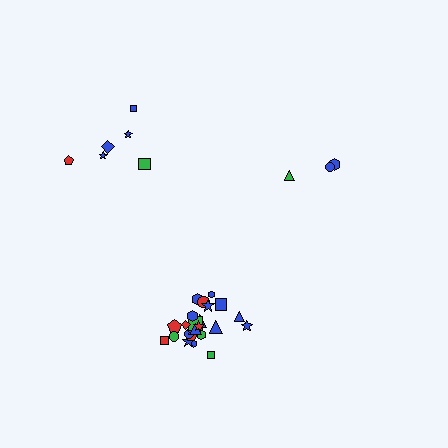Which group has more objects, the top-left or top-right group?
The top-left group.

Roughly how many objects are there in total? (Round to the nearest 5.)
Roughly 35 objects in total.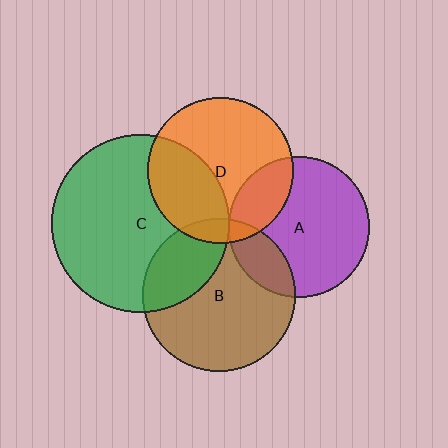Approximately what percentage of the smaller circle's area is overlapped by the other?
Approximately 5%.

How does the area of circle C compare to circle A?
Approximately 1.6 times.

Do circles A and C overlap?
Yes.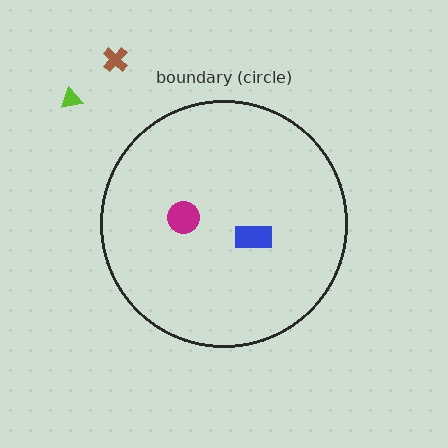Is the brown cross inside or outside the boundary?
Outside.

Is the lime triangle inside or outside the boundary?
Outside.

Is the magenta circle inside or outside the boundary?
Inside.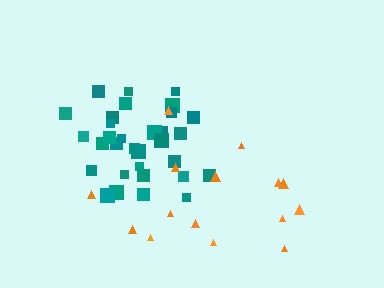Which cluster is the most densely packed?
Teal.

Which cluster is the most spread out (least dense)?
Orange.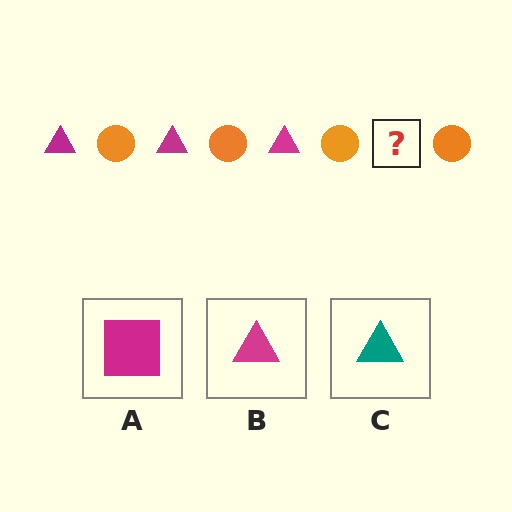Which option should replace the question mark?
Option B.